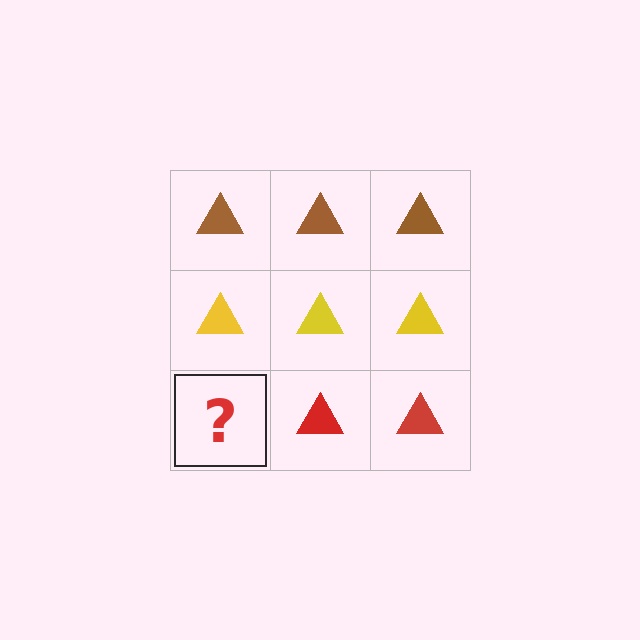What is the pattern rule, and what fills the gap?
The rule is that each row has a consistent color. The gap should be filled with a red triangle.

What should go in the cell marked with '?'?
The missing cell should contain a red triangle.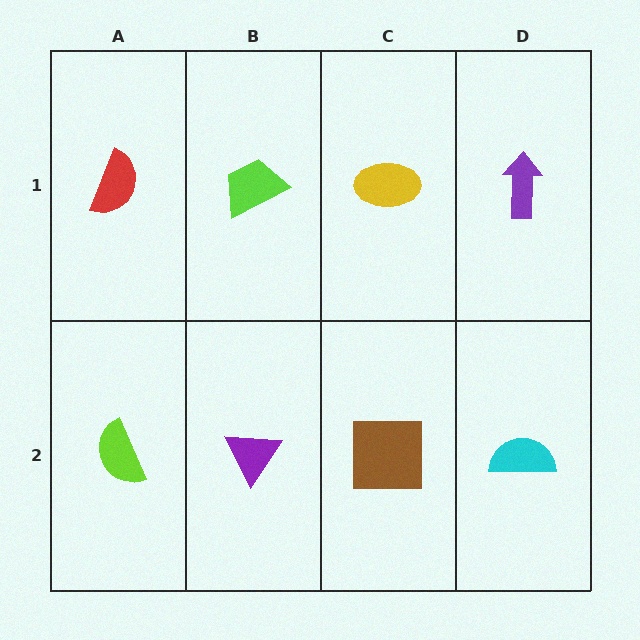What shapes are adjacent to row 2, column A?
A red semicircle (row 1, column A), a purple triangle (row 2, column B).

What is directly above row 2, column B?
A lime trapezoid.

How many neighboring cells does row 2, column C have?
3.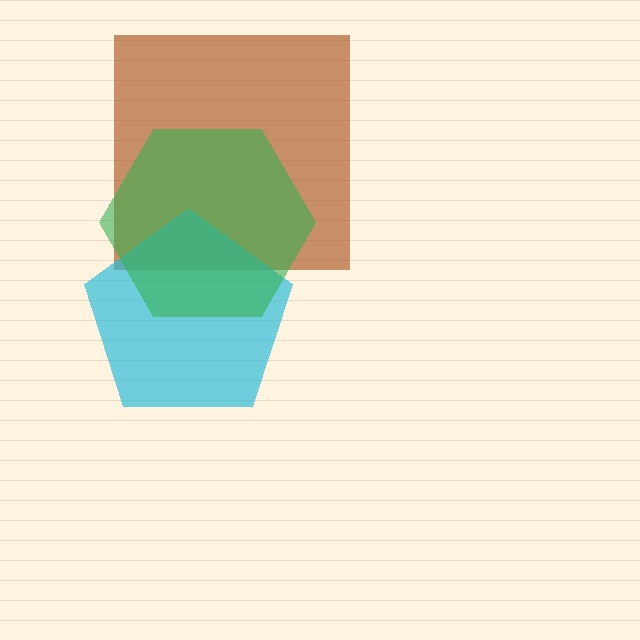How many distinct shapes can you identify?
There are 3 distinct shapes: a brown square, a cyan pentagon, a green hexagon.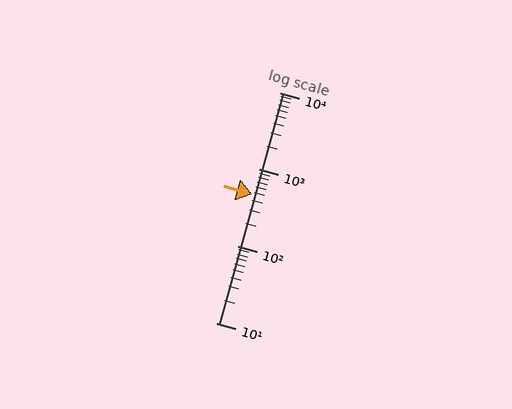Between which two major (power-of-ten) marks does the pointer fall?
The pointer is between 100 and 1000.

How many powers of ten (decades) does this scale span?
The scale spans 3 decades, from 10 to 10000.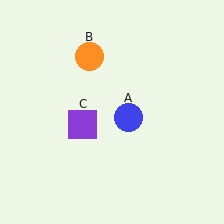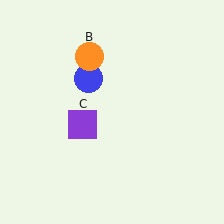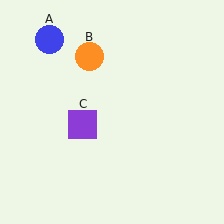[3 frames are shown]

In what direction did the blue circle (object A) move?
The blue circle (object A) moved up and to the left.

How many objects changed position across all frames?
1 object changed position: blue circle (object A).